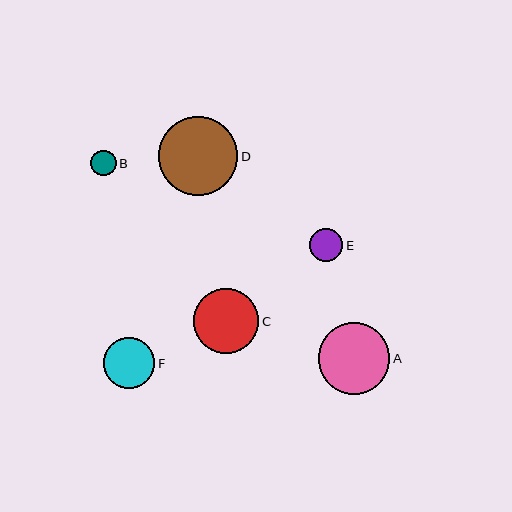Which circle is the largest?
Circle D is the largest with a size of approximately 80 pixels.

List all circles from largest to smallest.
From largest to smallest: D, A, C, F, E, B.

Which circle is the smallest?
Circle B is the smallest with a size of approximately 26 pixels.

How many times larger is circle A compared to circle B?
Circle A is approximately 2.8 times the size of circle B.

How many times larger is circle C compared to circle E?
Circle C is approximately 2.0 times the size of circle E.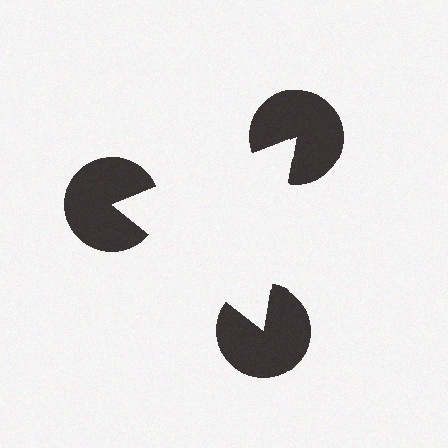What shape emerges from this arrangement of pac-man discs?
An illusory triangle — its edges are inferred from the aligned wedge cuts in the pac-man discs, not physically drawn.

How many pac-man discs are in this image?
There are 3 — one at each vertex of the illusory triangle.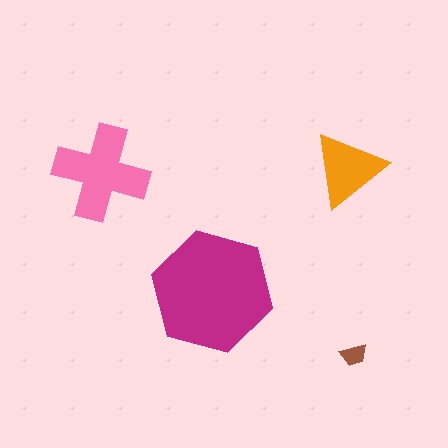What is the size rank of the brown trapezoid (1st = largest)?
4th.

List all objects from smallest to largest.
The brown trapezoid, the orange triangle, the pink cross, the magenta hexagon.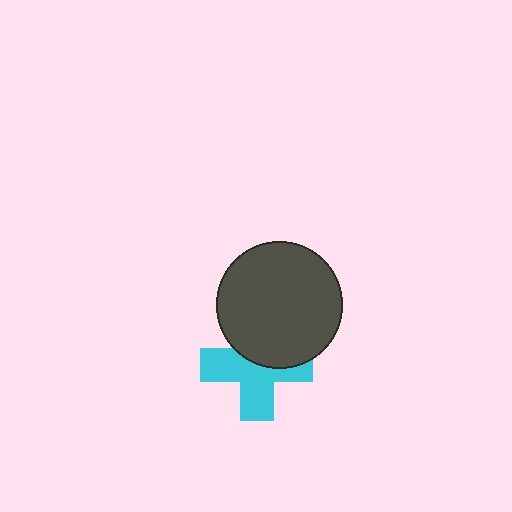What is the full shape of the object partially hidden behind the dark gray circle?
The partially hidden object is a cyan cross.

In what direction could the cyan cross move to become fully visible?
The cyan cross could move down. That would shift it out from behind the dark gray circle entirely.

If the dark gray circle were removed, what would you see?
You would see the complete cyan cross.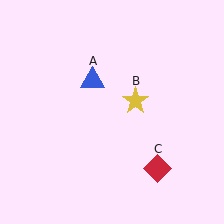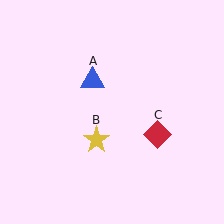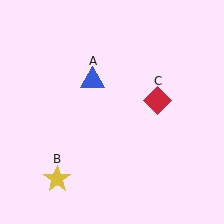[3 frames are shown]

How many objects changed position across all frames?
2 objects changed position: yellow star (object B), red diamond (object C).